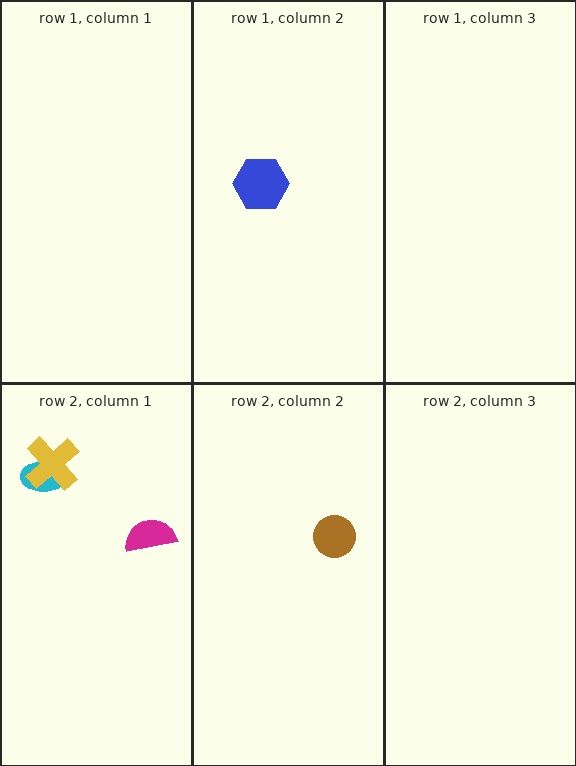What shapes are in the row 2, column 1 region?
The cyan ellipse, the yellow cross, the magenta semicircle.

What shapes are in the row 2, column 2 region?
The brown circle.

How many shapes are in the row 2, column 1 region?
3.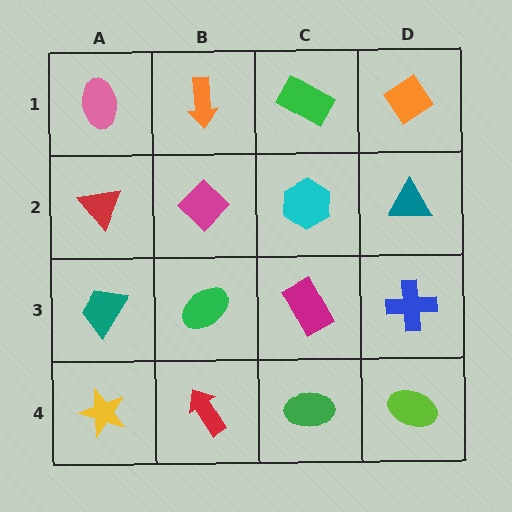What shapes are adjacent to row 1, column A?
A red triangle (row 2, column A), an orange arrow (row 1, column B).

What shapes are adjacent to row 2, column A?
A pink ellipse (row 1, column A), a teal trapezoid (row 3, column A), a magenta diamond (row 2, column B).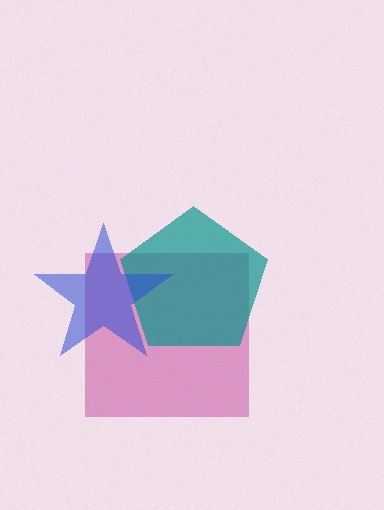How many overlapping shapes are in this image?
There are 3 overlapping shapes in the image.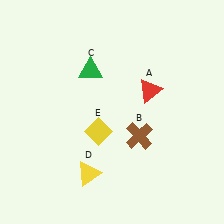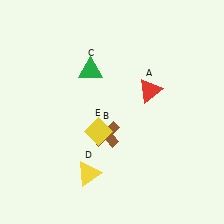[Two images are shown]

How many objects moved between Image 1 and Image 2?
1 object moved between the two images.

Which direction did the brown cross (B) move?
The brown cross (B) moved left.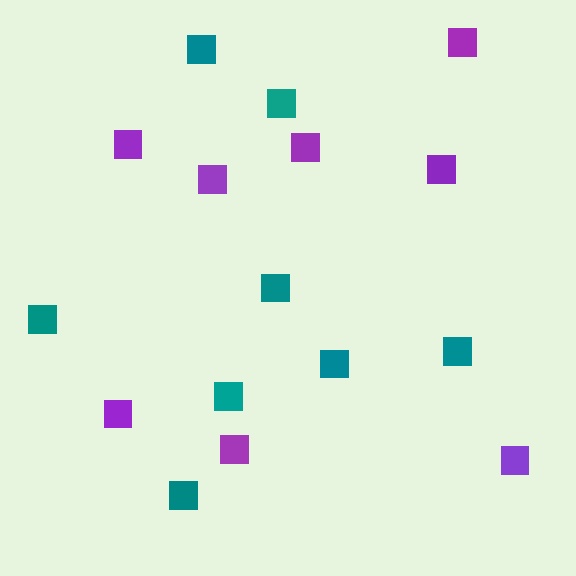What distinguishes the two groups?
There are 2 groups: one group of teal squares (8) and one group of purple squares (8).